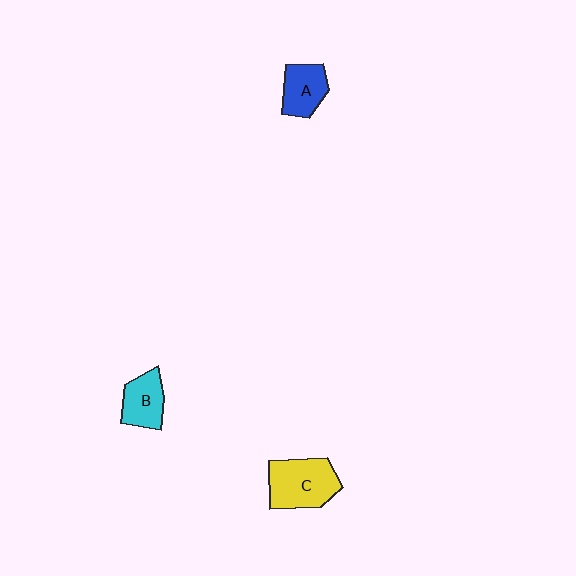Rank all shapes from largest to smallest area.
From largest to smallest: C (yellow), B (cyan), A (blue).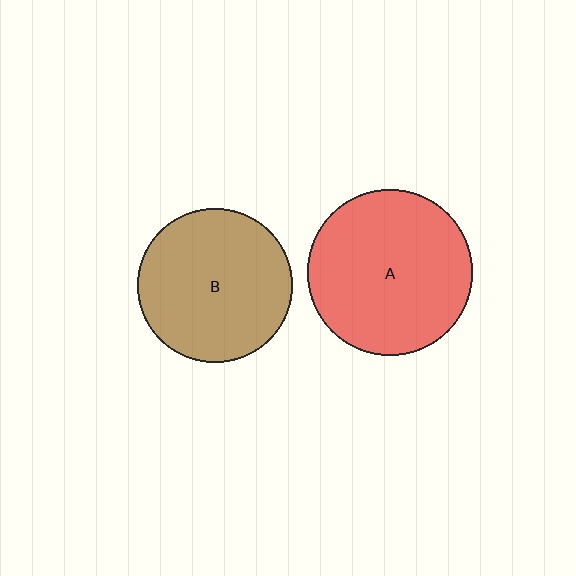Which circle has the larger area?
Circle A (red).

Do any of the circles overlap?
No, none of the circles overlap.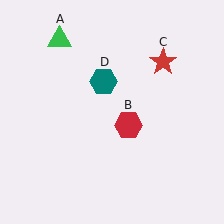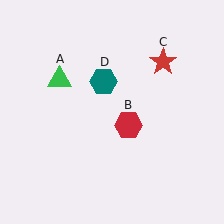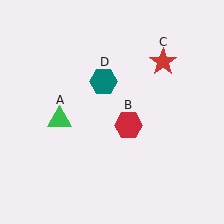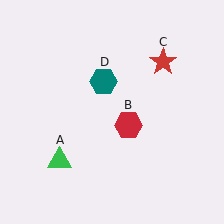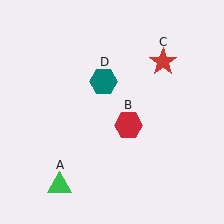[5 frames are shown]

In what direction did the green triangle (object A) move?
The green triangle (object A) moved down.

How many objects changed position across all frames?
1 object changed position: green triangle (object A).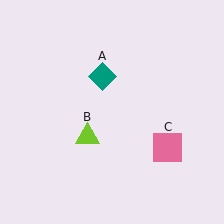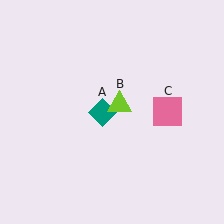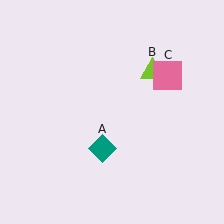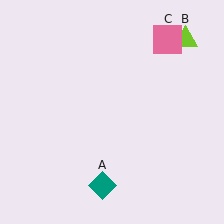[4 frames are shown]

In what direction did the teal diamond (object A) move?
The teal diamond (object A) moved down.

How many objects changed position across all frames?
3 objects changed position: teal diamond (object A), lime triangle (object B), pink square (object C).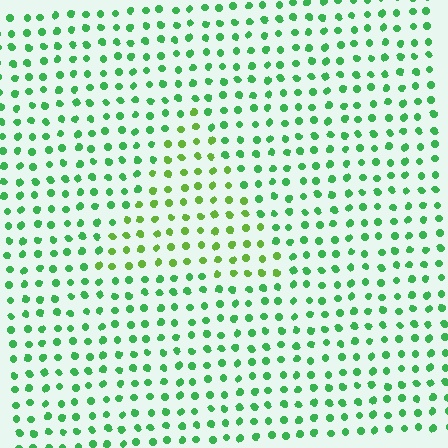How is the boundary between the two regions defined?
The boundary is defined purely by a slight shift in hue (about 32 degrees). Spacing, size, and orientation are identical on both sides.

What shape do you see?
I see a triangle.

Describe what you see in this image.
The image is filled with small green elements in a uniform arrangement. A triangle-shaped region is visible where the elements are tinted to a slightly different hue, forming a subtle color boundary.